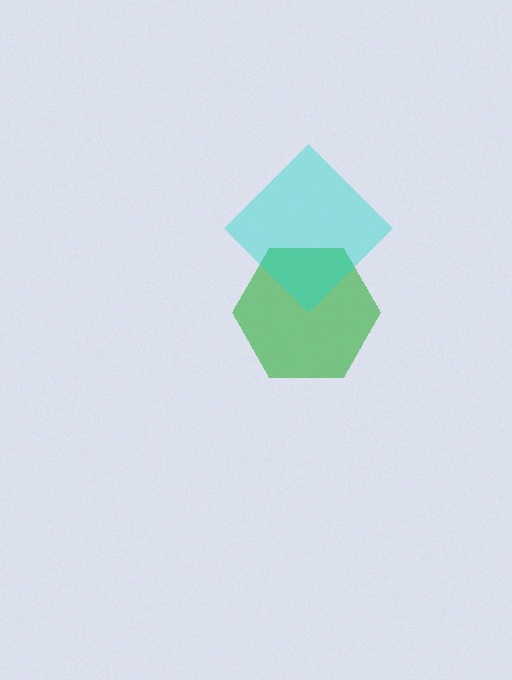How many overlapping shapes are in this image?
There are 2 overlapping shapes in the image.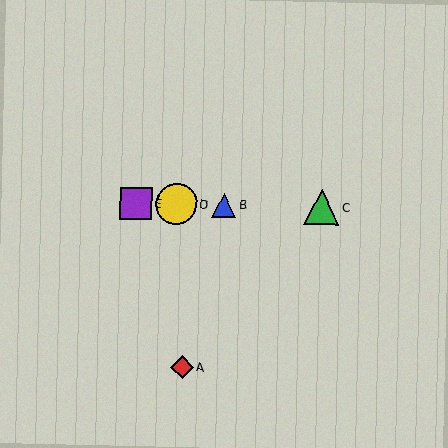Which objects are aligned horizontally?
Objects B, C, D, E are aligned horizontally.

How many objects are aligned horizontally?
4 objects (B, C, D, E) are aligned horizontally.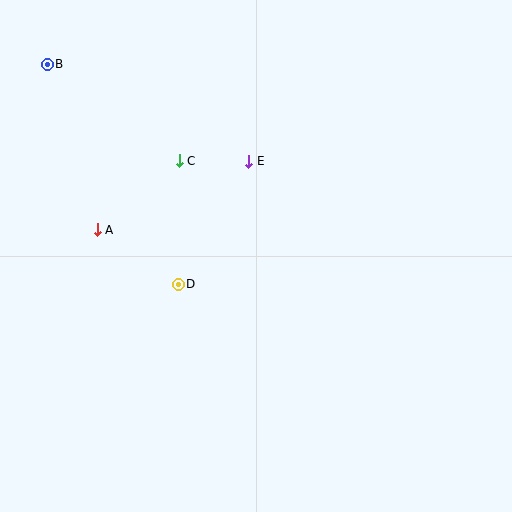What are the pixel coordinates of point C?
Point C is at (179, 161).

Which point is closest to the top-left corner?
Point B is closest to the top-left corner.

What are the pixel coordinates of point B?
Point B is at (47, 64).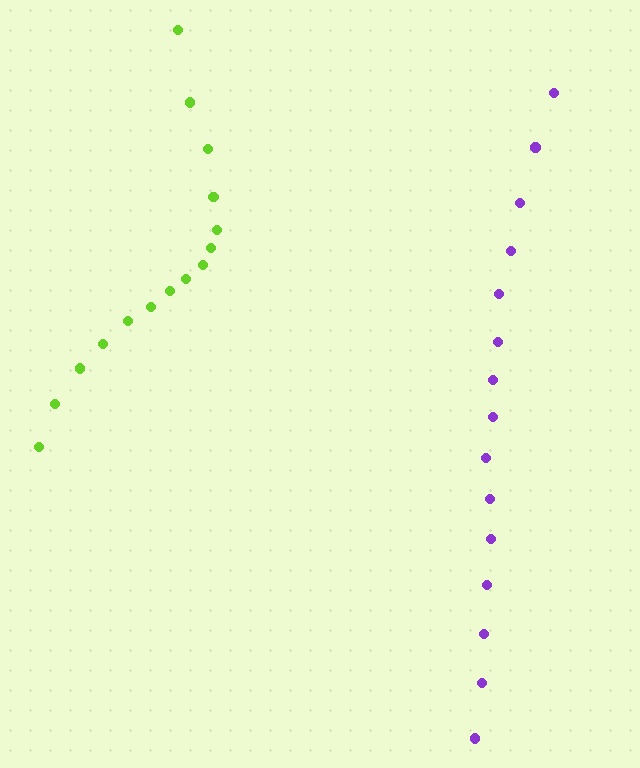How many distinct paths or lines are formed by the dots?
There are 2 distinct paths.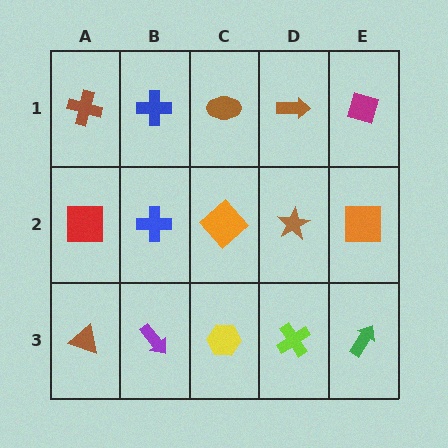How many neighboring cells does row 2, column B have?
4.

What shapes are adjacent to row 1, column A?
A red square (row 2, column A), a blue cross (row 1, column B).